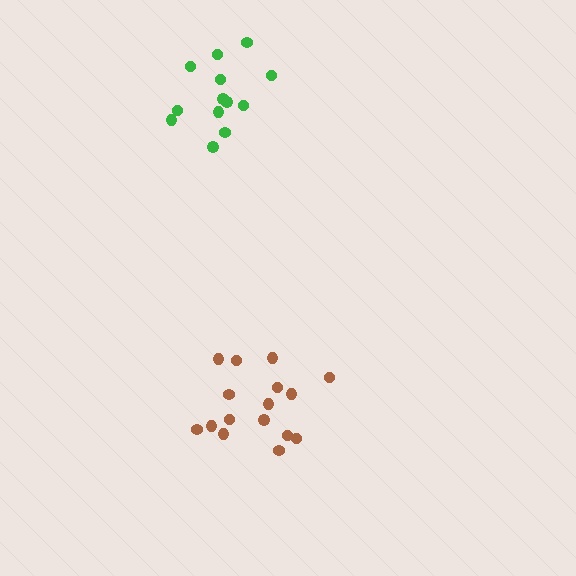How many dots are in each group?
Group 1: 13 dots, Group 2: 16 dots (29 total).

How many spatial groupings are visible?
There are 2 spatial groupings.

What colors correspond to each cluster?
The clusters are colored: green, brown.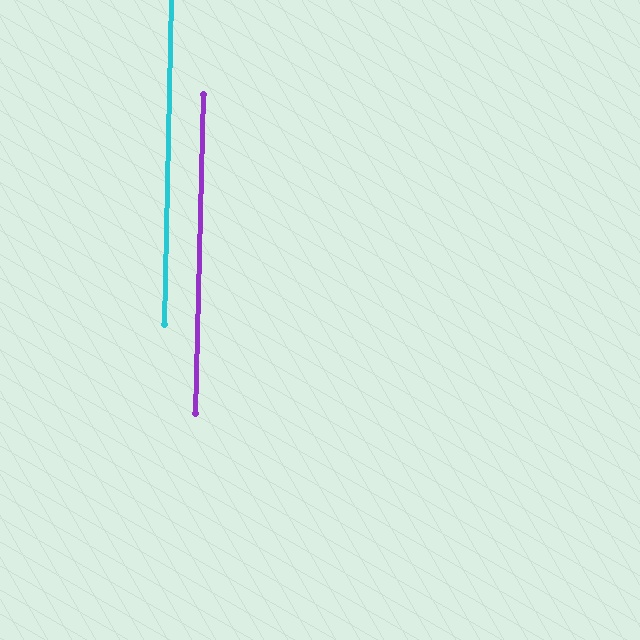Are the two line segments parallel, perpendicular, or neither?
Parallel — their directions differ by only 0.2°.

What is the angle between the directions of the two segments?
Approximately 0 degrees.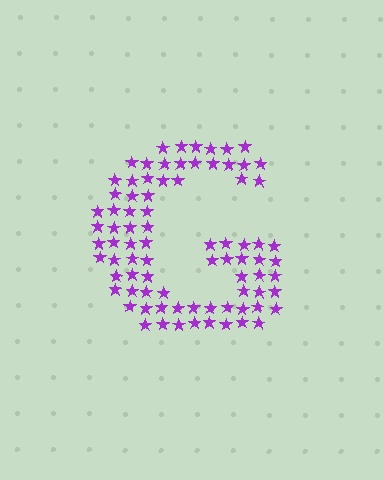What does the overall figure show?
The overall figure shows the letter G.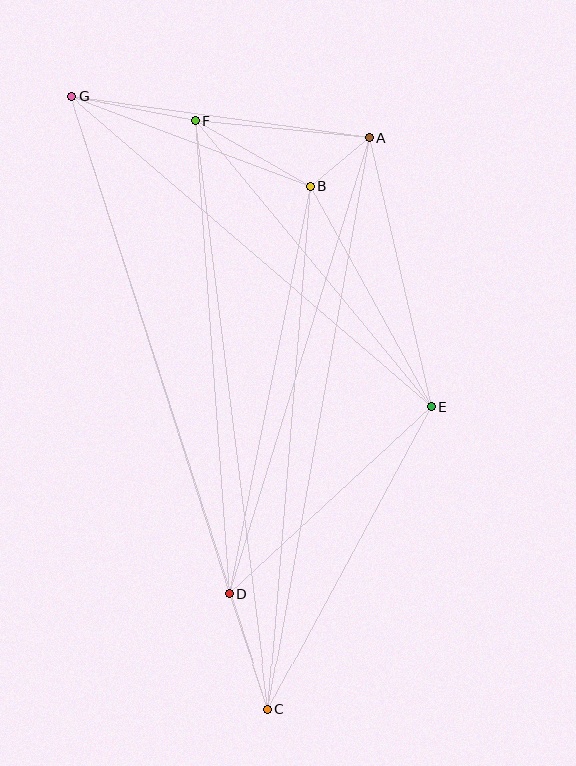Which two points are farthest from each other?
Points C and G are farthest from each other.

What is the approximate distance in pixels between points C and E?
The distance between C and E is approximately 344 pixels.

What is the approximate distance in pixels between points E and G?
The distance between E and G is approximately 476 pixels.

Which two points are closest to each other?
Points A and B are closest to each other.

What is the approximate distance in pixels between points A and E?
The distance between A and E is approximately 276 pixels.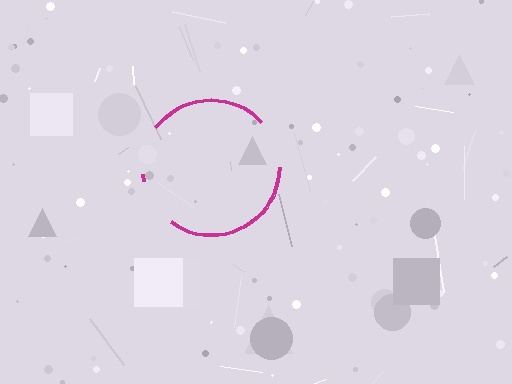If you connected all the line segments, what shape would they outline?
They would outline a circle.